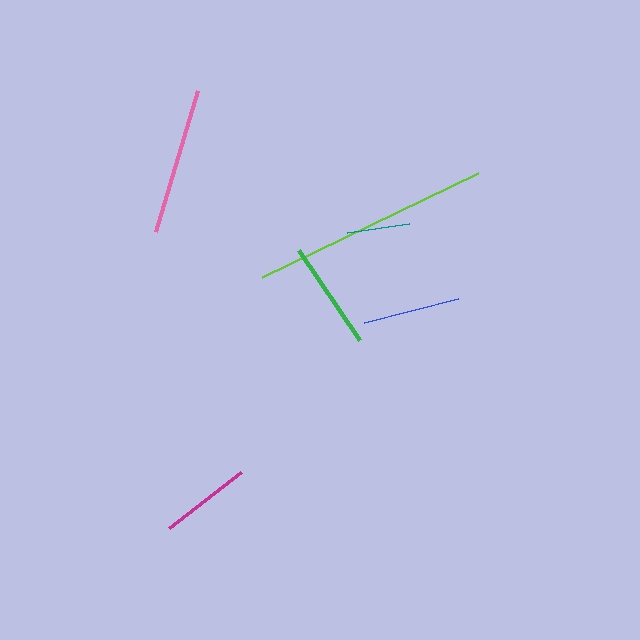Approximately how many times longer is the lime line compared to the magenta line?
The lime line is approximately 2.6 times the length of the magenta line.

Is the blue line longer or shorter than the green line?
The green line is longer than the blue line.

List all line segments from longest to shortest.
From longest to shortest: lime, pink, green, blue, magenta, teal.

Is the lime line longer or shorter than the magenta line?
The lime line is longer than the magenta line.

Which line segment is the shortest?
The teal line is the shortest at approximately 63 pixels.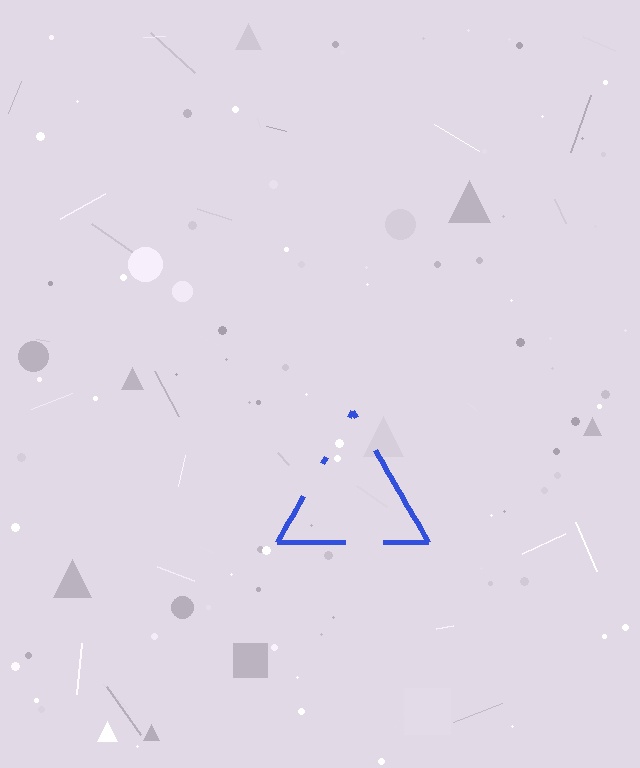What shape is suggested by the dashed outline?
The dashed outline suggests a triangle.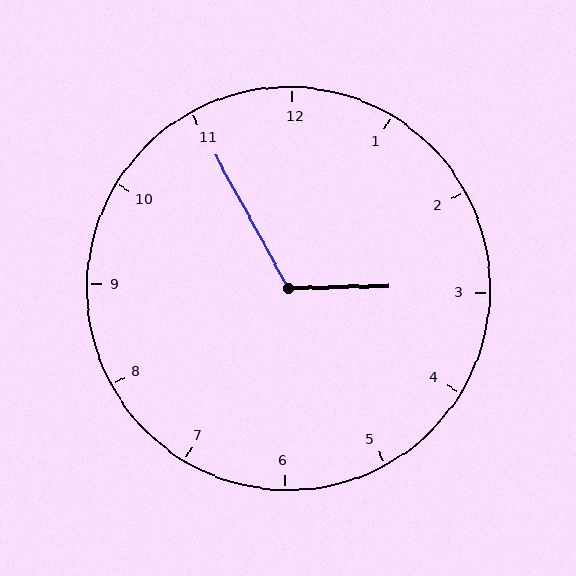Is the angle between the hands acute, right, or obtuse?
It is obtuse.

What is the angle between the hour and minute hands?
Approximately 118 degrees.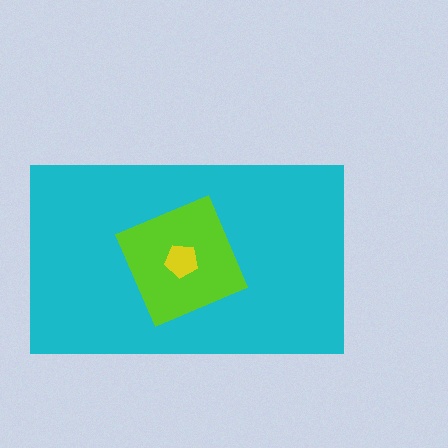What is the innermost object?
The yellow pentagon.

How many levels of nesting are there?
3.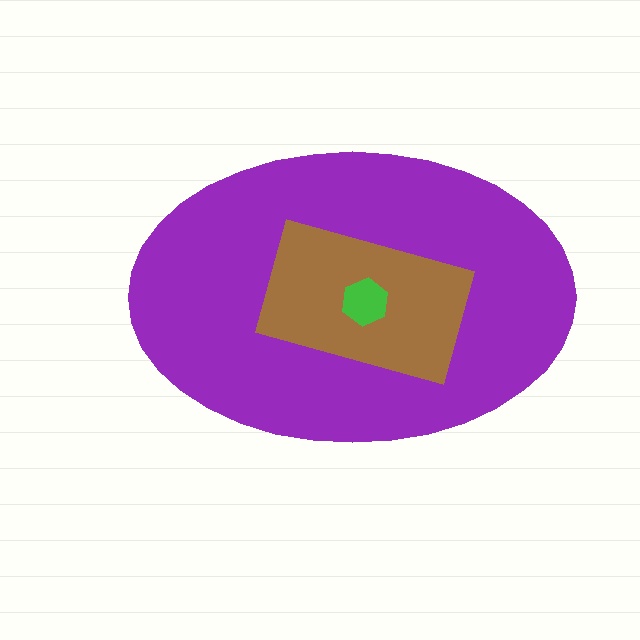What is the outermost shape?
The purple ellipse.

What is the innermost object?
The green hexagon.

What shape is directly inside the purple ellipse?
The brown rectangle.